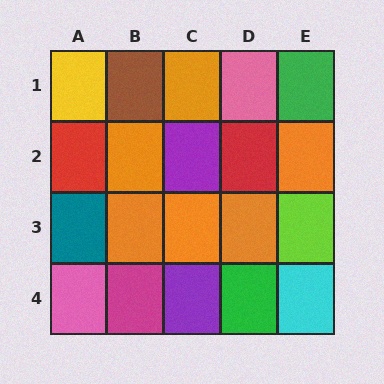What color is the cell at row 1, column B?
Brown.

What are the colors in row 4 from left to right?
Pink, magenta, purple, green, cyan.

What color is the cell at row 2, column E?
Orange.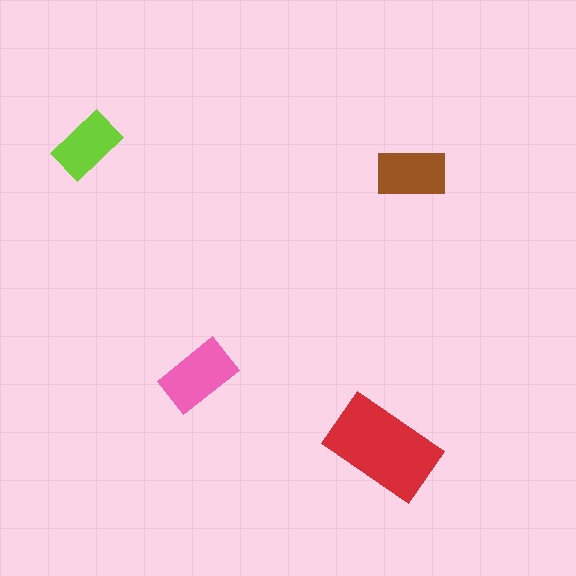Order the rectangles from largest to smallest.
the red one, the pink one, the brown one, the lime one.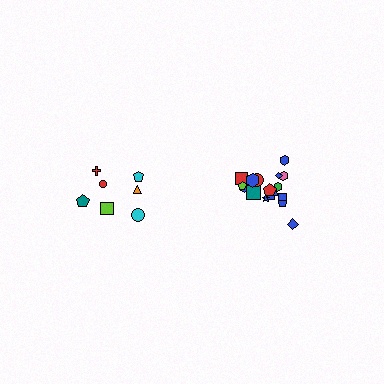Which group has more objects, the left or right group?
The right group.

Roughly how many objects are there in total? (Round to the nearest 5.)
Roughly 25 objects in total.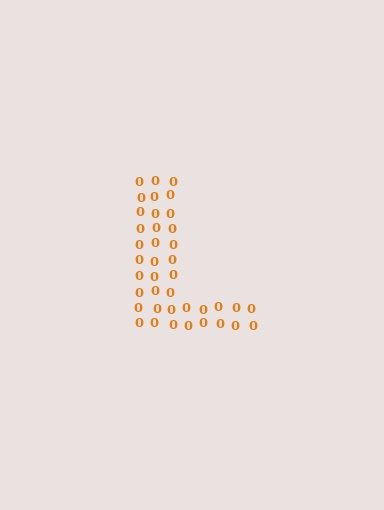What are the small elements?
The small elements are digit 0's.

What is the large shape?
The large shape is the letter L.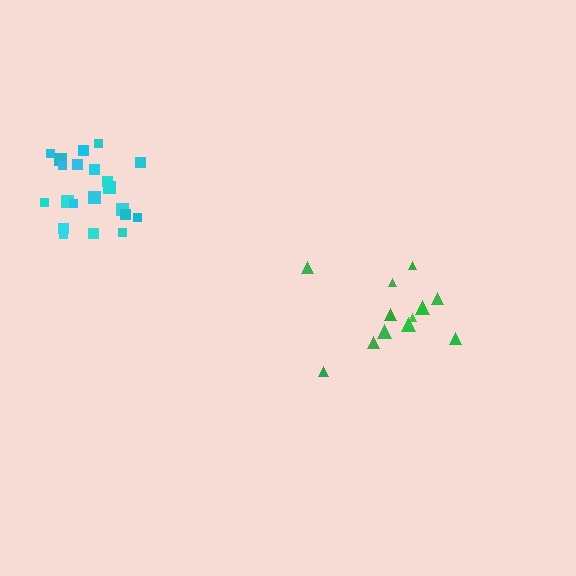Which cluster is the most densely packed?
Cyan.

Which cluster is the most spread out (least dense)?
Green.